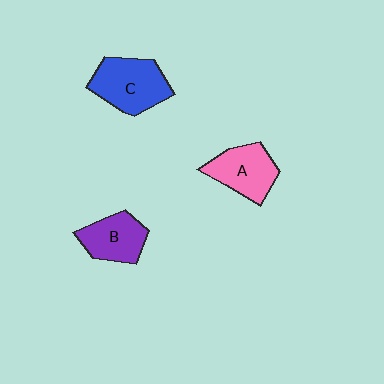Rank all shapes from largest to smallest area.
From largest to smallest: C (blue), A (pink), B (purple).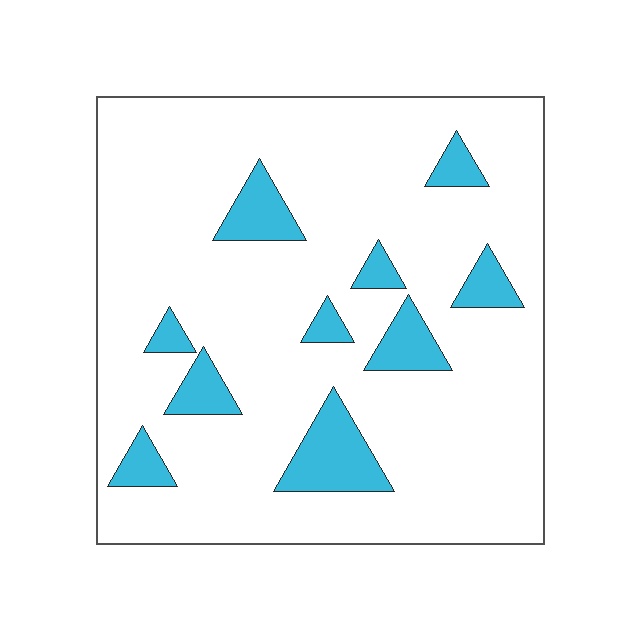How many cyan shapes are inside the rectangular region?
10.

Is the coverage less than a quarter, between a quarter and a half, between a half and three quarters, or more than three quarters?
Less than a quarter.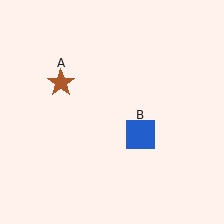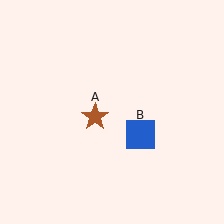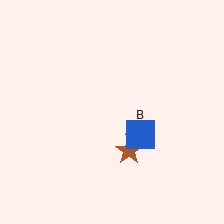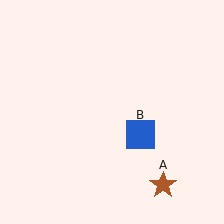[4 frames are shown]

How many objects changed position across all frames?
1 object changed position: brown star (object A).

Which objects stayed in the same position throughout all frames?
Blue square (object B) remained stationary.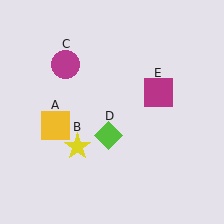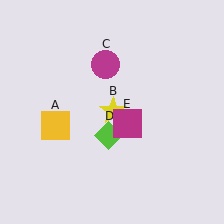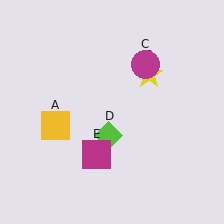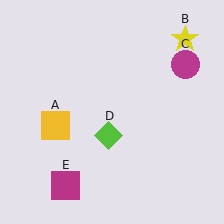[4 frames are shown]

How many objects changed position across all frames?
3 objects changed position: yellow star (object B), magenta circle (object C), magenta square (object E).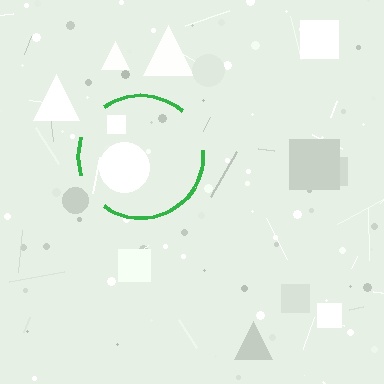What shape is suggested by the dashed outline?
The dashed outline suggests a circle.